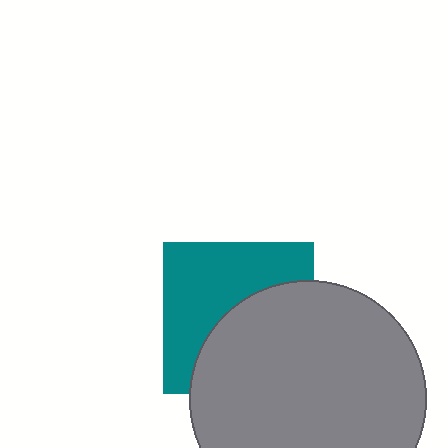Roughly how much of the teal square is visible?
About half of it is visible (roughly 51%).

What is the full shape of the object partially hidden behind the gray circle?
The partially hidden object is a teal square.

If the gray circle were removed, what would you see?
You would see the complete teal square.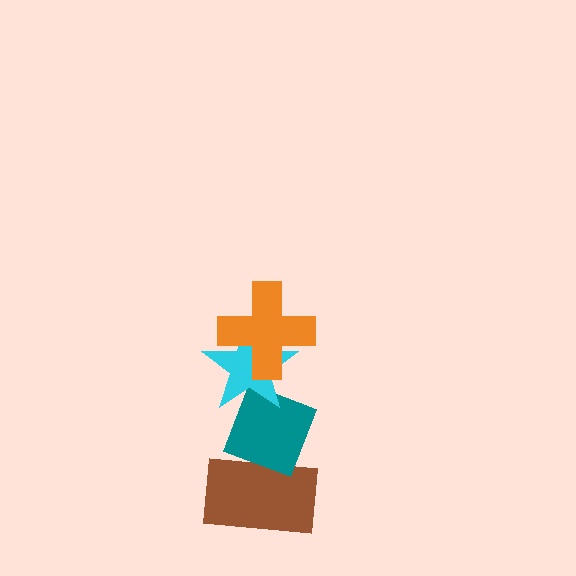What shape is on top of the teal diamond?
The cyan star is on top of the teal diamond.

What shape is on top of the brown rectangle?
The teal diamond is on top of the brown rectangle.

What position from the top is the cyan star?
The cyan star is 2nd from the top.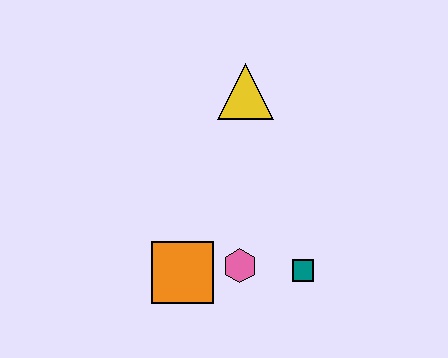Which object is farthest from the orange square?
The yellow triangle is farthest from the orange square.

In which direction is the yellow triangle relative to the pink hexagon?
The yellow triangle is above the pink hexagon.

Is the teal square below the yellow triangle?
Yes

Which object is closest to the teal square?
The pink hexagon is closest to the teal square.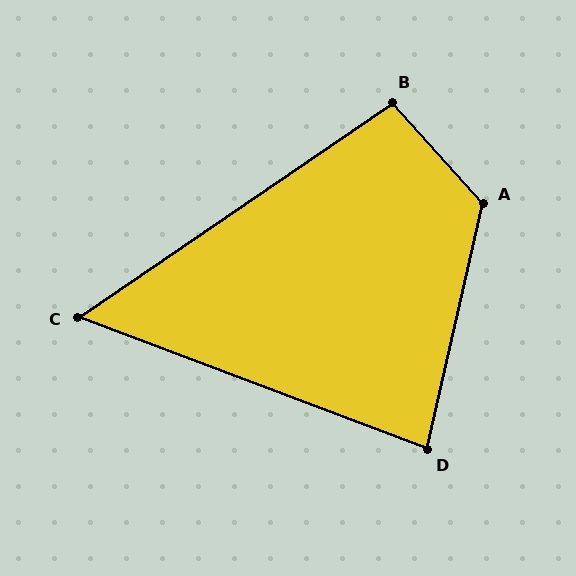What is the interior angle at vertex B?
Approximately 98 degrees (obtuse).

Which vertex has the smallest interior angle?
C, at approximately 55 degrees.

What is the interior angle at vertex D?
Approximately 82 degrees (acute).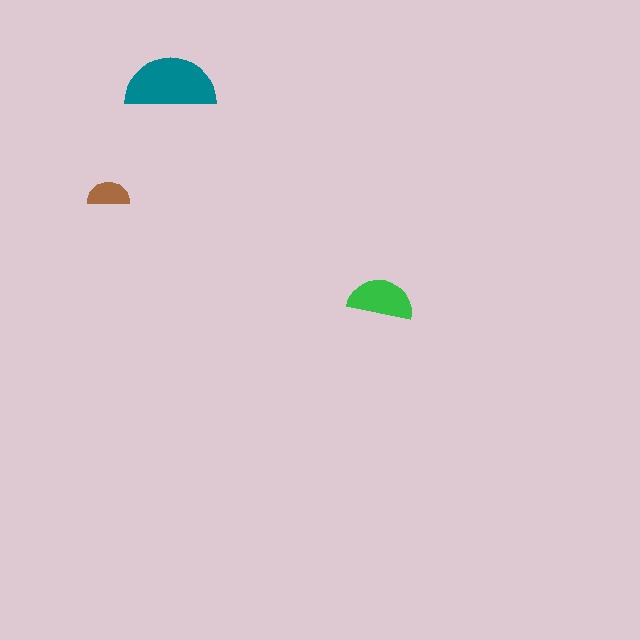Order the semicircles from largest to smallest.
the teal one, the green one, the brown one.